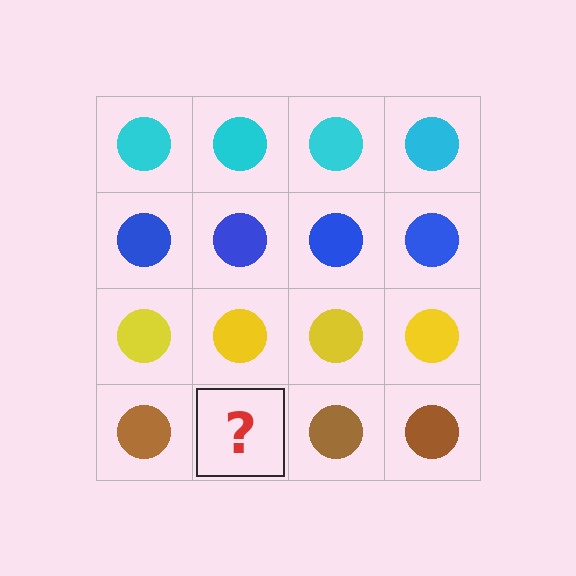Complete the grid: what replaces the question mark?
The question mark should be replaced with a brown circle.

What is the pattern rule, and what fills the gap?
The rule is that each row has a consistent color. The gap should be filled with a brown circle.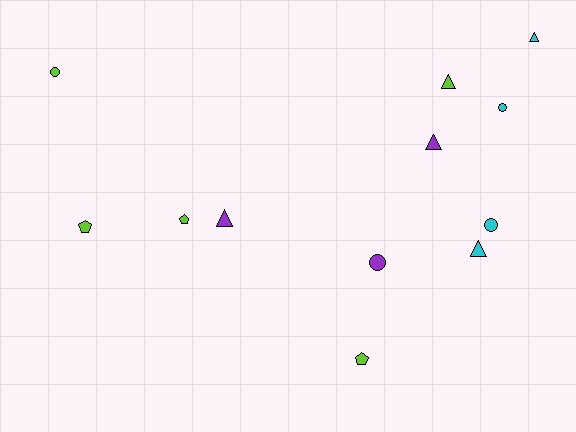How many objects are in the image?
There are 12 objects.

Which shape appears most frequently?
Triangle, with 5 objects.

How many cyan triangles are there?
There are 2 cyan triangles.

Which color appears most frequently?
Lime, with 5 objects.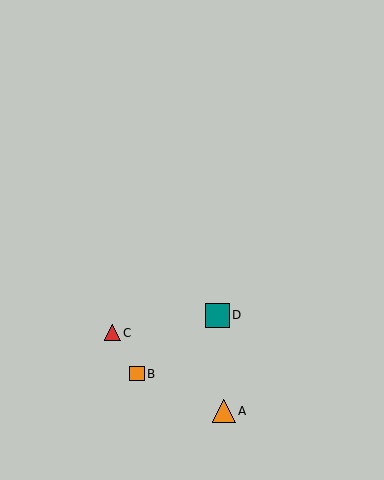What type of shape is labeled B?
Shape B is an orange square.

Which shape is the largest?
The teal square (labeled D) is the largest.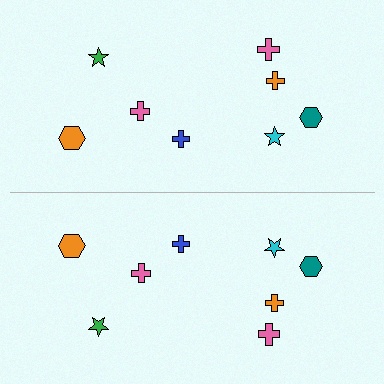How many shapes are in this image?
There are 16 shapes in this image.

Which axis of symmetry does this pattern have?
The pattern has a horizontal axis of symmetry running through the center of the image.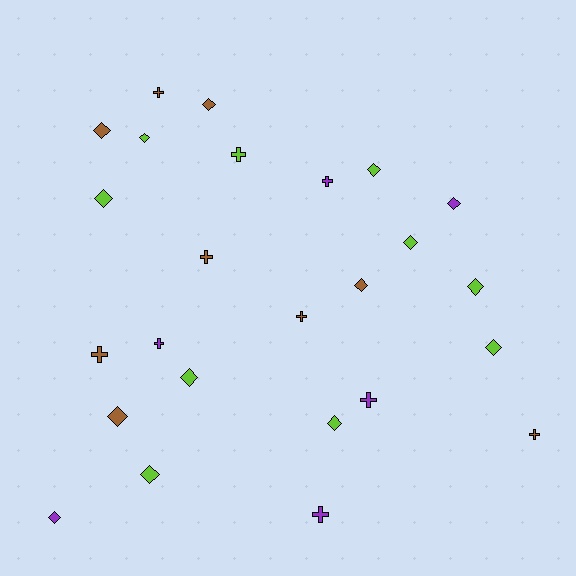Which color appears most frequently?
Lime, with 10 objects.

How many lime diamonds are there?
There are 9 lime diamonds.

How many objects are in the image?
There are 25 objects.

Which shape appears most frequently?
Diamond, with 15 objects.